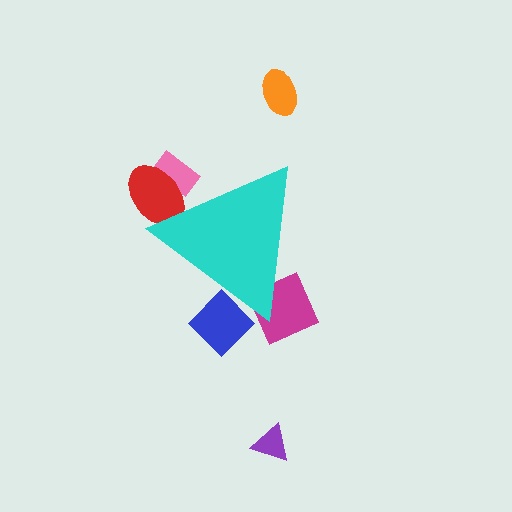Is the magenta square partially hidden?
Yes, the magenta square is partially hidden behind the cyan triangle.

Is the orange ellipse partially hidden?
No, the orange ellipse is fully visible.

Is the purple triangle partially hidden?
No, the purple triangle is fully visible.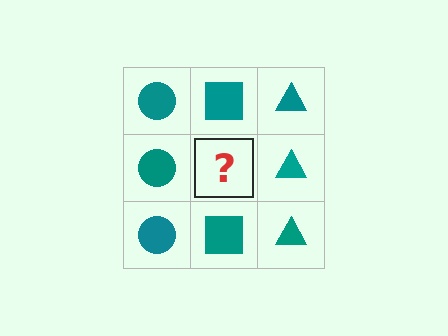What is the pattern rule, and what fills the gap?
The rule is that each column has a consistent shape. The gap should be filled with a teal square.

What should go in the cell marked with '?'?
The missing cell should contain a teal square.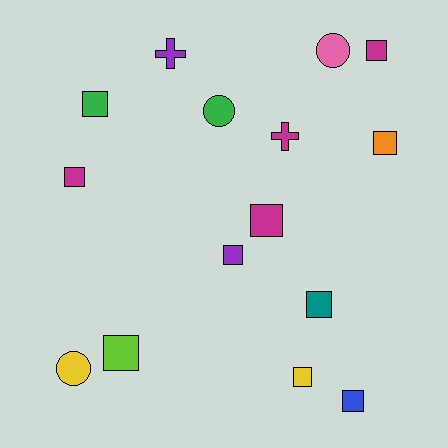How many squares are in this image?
There are 10 squares.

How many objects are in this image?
There are 15 objects.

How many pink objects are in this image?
There is 1 pink object.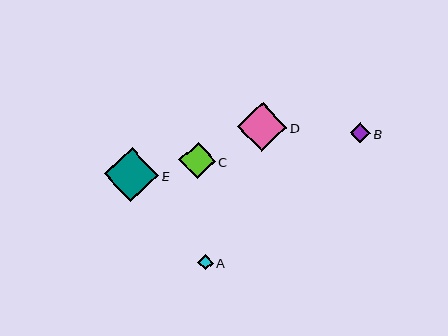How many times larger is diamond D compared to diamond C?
Diamond D is approximately 1.3 times the size of diamond C.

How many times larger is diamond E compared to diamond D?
Diamond E is approximately 1.1 times the size of diamond D.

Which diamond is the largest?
Diamond E is the largest with a size of approximately 54 pixels.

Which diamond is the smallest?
Diamond A is the smallest with a size of approximately 15 pixels.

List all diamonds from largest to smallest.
From largest to smallest: E, D, C, B, A.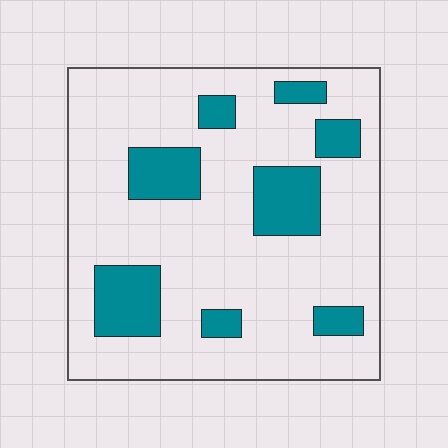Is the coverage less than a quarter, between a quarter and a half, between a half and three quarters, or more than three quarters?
Less than a quarter.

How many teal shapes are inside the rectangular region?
8.